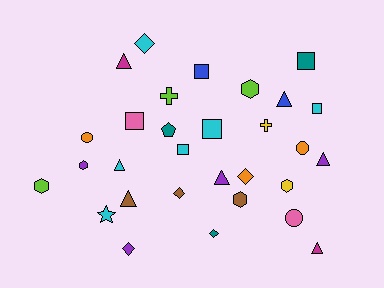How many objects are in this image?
There are 30 objects.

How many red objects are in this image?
There are no red objects.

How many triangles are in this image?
There are 7 triangles.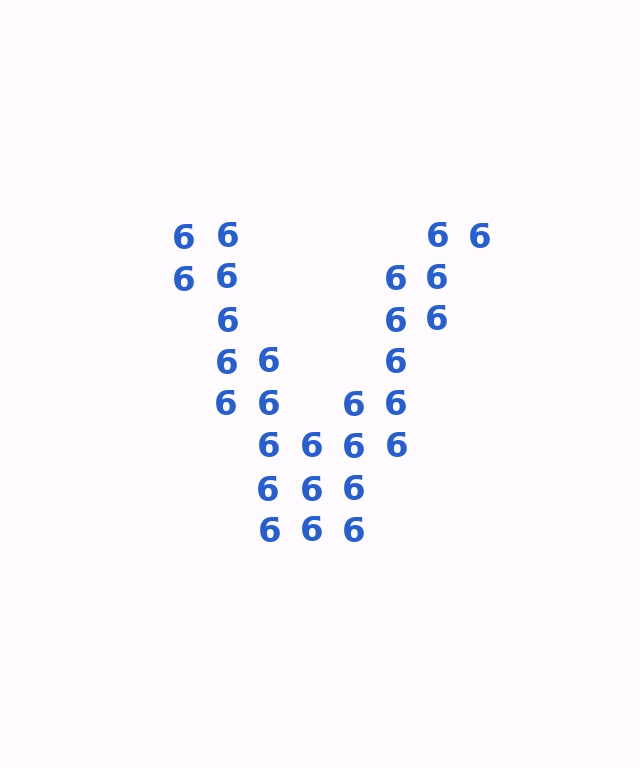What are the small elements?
The small elements are digit 6's.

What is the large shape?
The large shape is the letter V.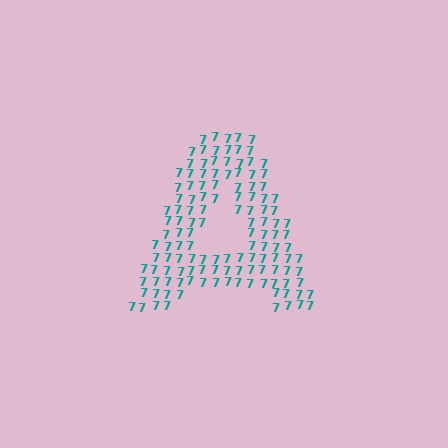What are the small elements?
The small elements are digit 7's.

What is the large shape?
The large shape is the letter A.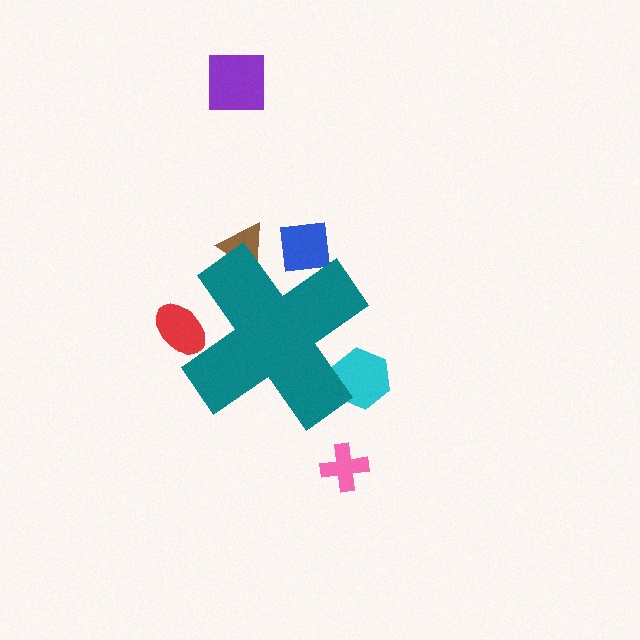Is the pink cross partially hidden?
No, the pink cross is fully visible.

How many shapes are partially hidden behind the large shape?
4 shapes are partially hidden.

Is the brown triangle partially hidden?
Yes, the brown triangle is partially hidden behind the teal cross.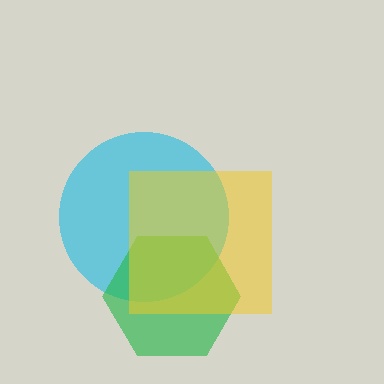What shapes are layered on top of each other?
The layered shapes are: a cyan circle, a green hexagon, a yellow square.